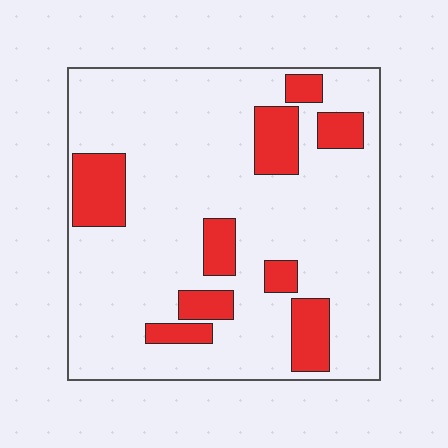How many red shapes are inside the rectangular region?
9.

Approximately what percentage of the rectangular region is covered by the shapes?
Approximately 20%.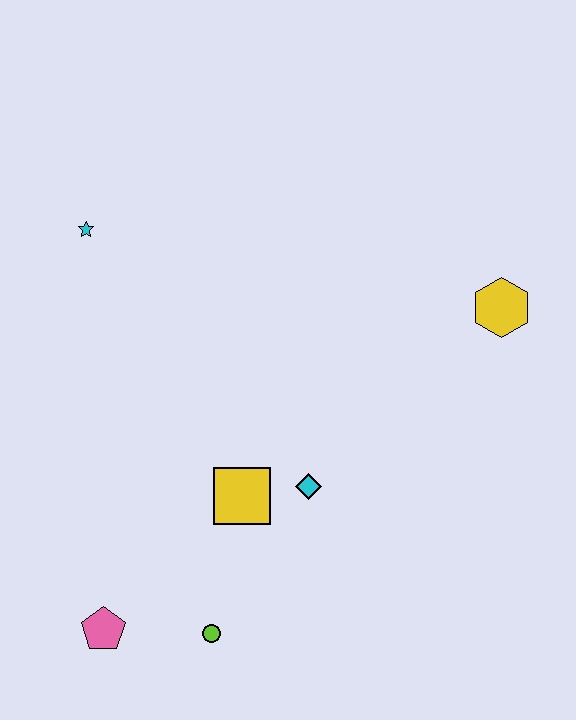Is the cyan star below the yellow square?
No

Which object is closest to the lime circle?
The pink pentagon is closest to the lime circle.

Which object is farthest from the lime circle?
The yellow hexagon is farthest from the lime circle.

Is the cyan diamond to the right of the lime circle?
Yes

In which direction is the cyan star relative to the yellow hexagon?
The cyan star is to the left of the yellow hexagon.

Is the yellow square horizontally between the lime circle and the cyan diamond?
Yes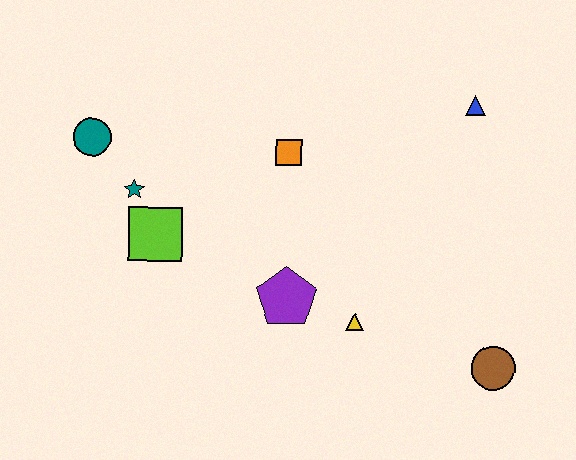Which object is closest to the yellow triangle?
The purple pentagon is closest to the yellow triangle.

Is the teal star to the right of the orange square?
No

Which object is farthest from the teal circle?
The brown circle is farthest from the teal circle.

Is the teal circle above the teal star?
Yes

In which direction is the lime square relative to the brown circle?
The lime square is to the left of the brown circle.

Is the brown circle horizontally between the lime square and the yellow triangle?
No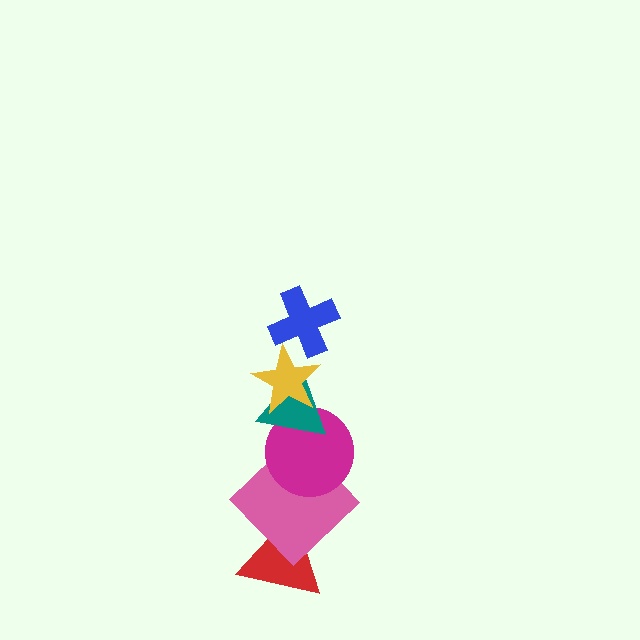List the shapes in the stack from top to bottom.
From top to bottom: the blue cross, the yellow star, the teal triangle, the magenta circle, the pink diamond, the red triangle.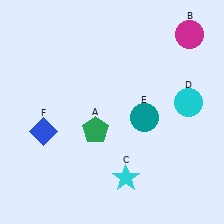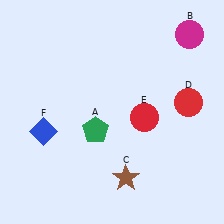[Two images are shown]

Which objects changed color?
C changed from cyan to brown. D changed from cyan to red. E changed from teal to red.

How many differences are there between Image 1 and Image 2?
There are 3 differences between the two images.